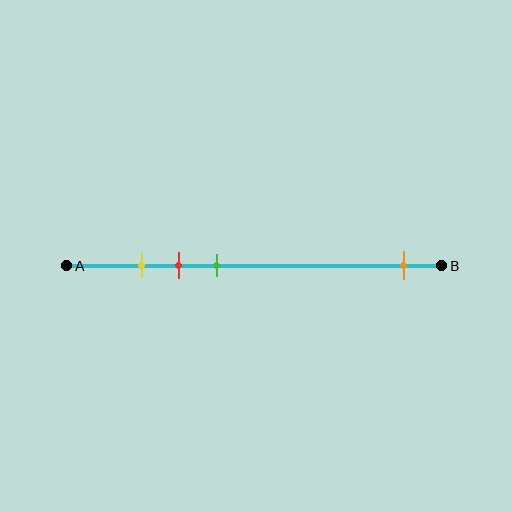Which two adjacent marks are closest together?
The yellow and red marks are the closest adjacent pair.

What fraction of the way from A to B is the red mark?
The red mark is approximately 30% (0.3) of the way from A to B.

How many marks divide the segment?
There are 4 marks dividing the segment.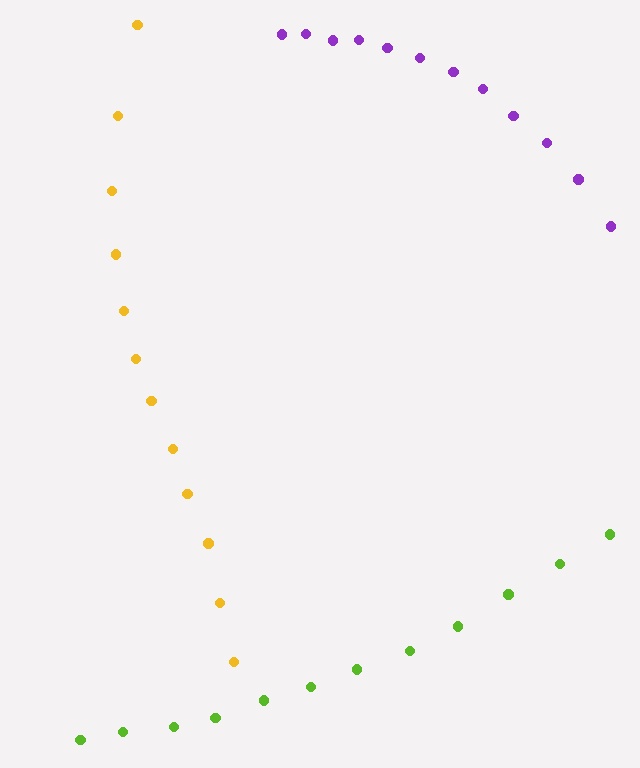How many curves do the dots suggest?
There are 3 distinct paths.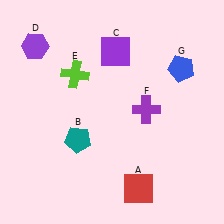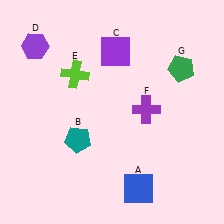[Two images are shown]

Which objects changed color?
A changed from red to blue. G changed from blue to green.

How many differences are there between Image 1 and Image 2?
There are 2 differences between the two images.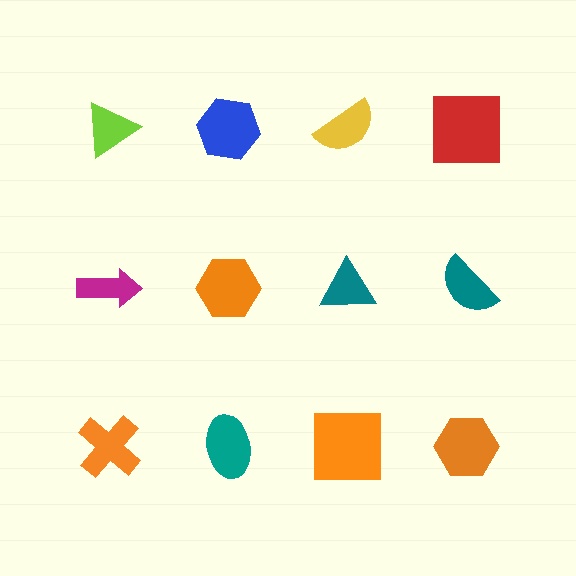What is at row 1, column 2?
A blue hexagon.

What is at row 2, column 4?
A teal semicircle.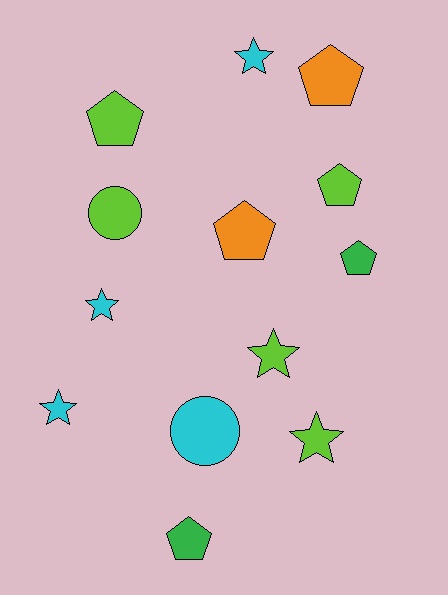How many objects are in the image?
There are 13 objects.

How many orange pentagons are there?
There are 2 orange pentagons.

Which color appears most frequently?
Lime, with 5 objects.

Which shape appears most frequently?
Pentagon, with 6 objects.